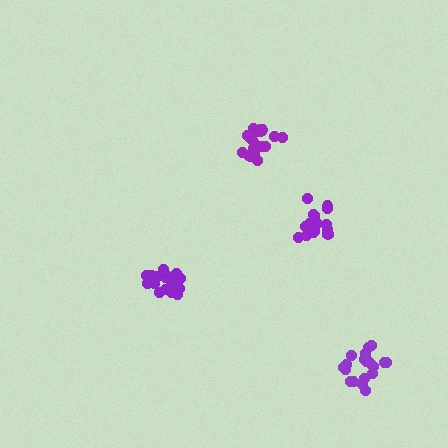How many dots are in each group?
Group 1: 19 dots, Group 2: 20 dots, Group 3: 19 dots, Group 4: 21 dots (79 total).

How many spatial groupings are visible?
There are 4 spatial groupings.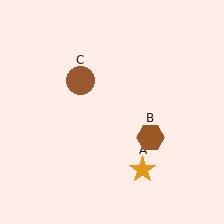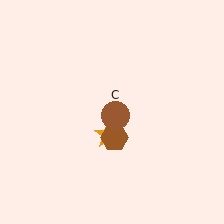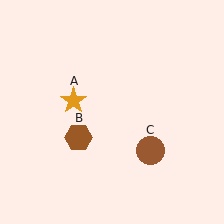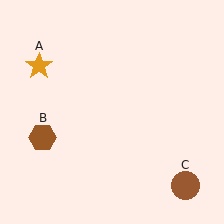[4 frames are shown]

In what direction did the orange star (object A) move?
The orange star (object A) moved up and to the left.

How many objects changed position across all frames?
3 objects changed position: orange star (object A), brown hexagon (object B), brown circle (object C).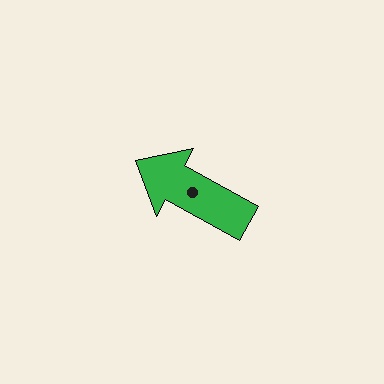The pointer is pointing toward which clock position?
Roughly 10 o'clock.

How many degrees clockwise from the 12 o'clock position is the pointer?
Approximately 299 degrees.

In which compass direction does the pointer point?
Northwest.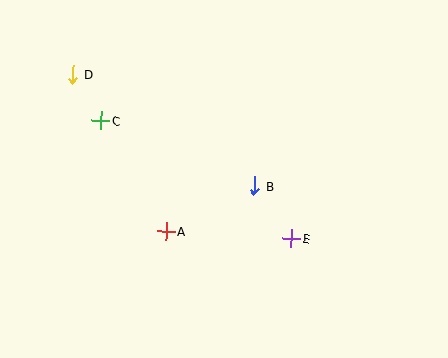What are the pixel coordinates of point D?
Point D is at (73, 74).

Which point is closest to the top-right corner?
Point B is closest to the top-right corner.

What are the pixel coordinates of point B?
Point B is at (254, 186).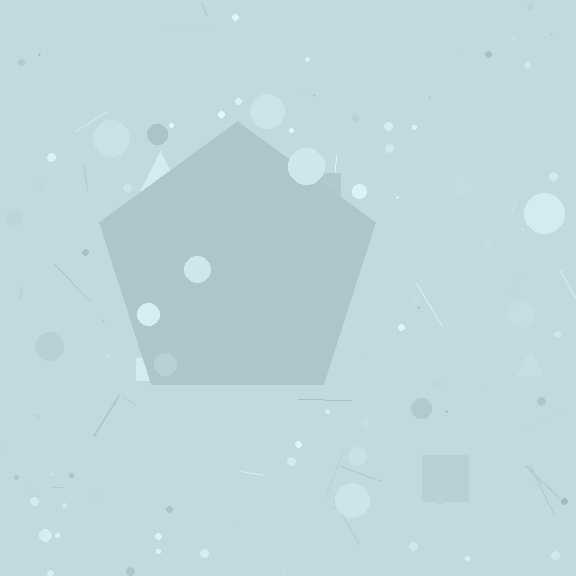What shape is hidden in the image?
A pentagon is hidden in the image.